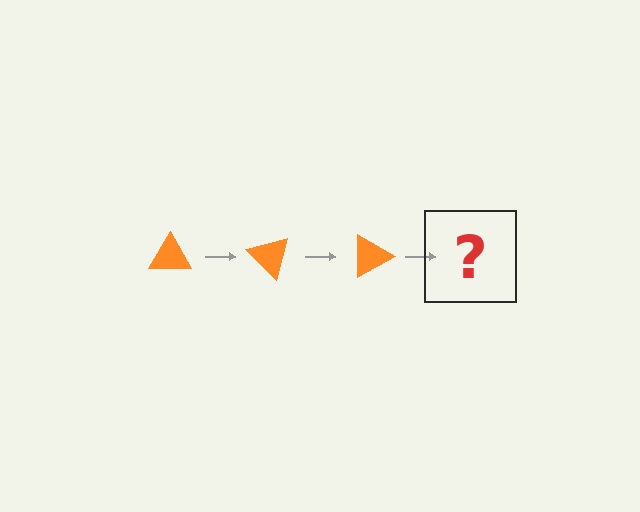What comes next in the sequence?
The next element should be an orange triangle rotated 135 degrees.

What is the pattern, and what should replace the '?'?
The pattern is that the triangle rotates 45 degrees each step. The '?' should be an orange triangle rotated 135 degrees.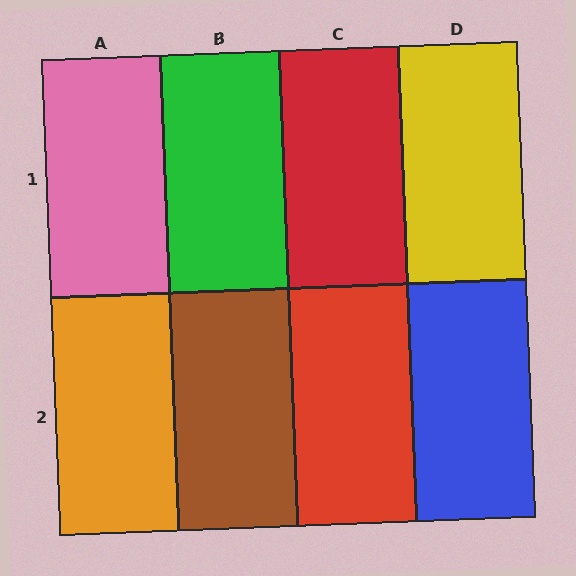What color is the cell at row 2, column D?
Blue.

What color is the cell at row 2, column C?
Red.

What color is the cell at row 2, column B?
Brown.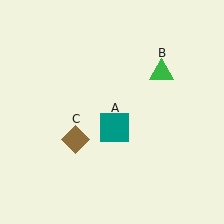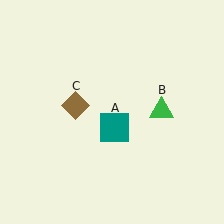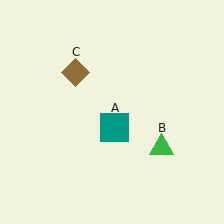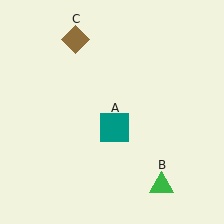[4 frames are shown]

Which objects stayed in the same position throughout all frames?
Teal square (object A) remained stationary.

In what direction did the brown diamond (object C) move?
The brown diamond (object C) moved up.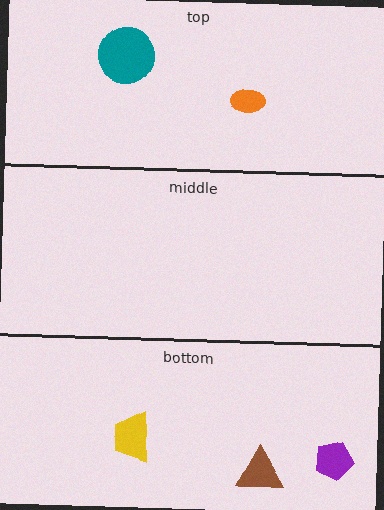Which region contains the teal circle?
The top region.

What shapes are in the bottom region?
The brown triangle, the purple pentagon, the yellow trapezoid.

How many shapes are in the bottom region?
3.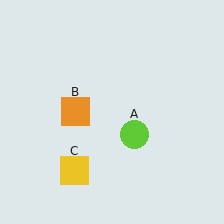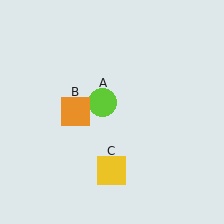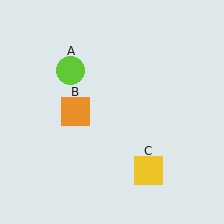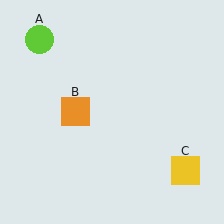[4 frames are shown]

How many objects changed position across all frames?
2 objects changed position: lime circle (object A), yellow square (object C).